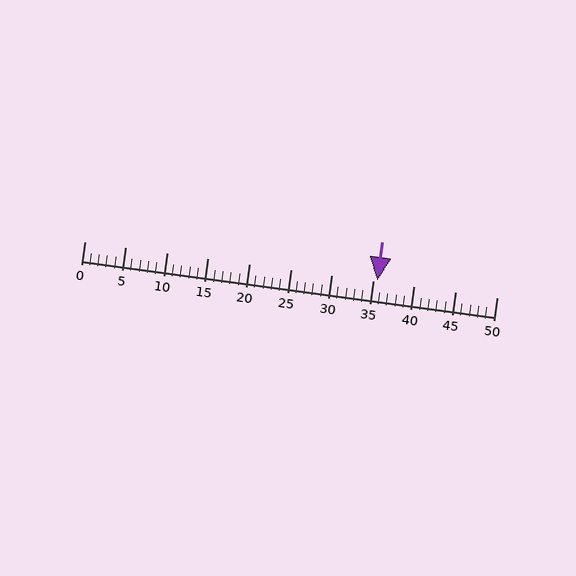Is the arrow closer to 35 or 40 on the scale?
The arrow is closer to 35.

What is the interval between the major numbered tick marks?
The major tick marks are spaced 5 units apart.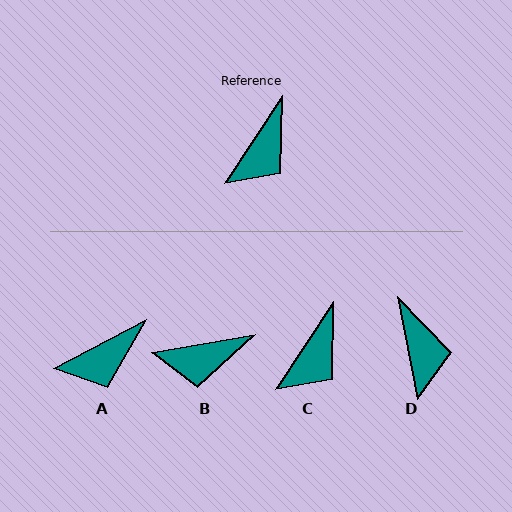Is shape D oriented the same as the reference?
No, it is off by about 45 degrees.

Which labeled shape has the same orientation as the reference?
C.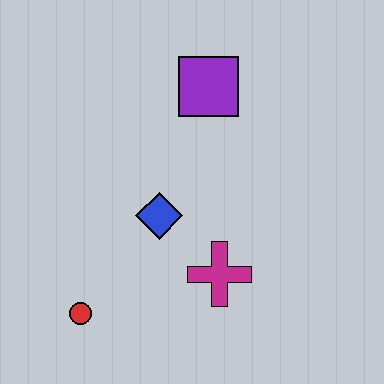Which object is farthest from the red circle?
The purple square is farthest from the red circle.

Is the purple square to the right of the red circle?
Yes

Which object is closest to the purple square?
The blue diamond is closest to the purple square.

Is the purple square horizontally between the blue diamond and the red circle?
No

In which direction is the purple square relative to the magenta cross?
The purple square is above the magenta cross.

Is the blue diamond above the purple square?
No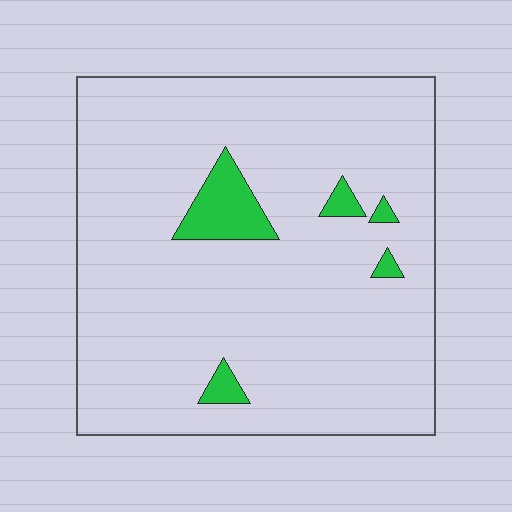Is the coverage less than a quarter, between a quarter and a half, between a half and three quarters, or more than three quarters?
Less than a quarter.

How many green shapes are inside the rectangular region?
5.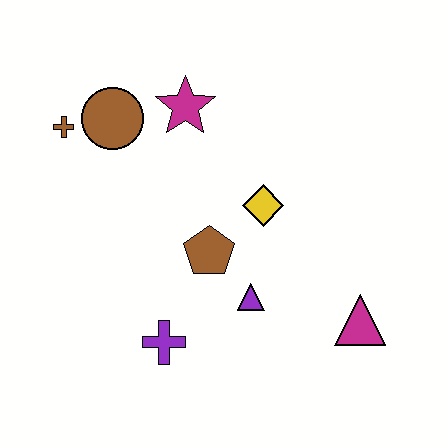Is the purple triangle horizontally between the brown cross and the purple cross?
No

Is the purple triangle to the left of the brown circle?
No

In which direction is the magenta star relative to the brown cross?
The magenta star is to the right of the brown cross.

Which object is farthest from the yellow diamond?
The brown cross is farthest from the yellow diamond.